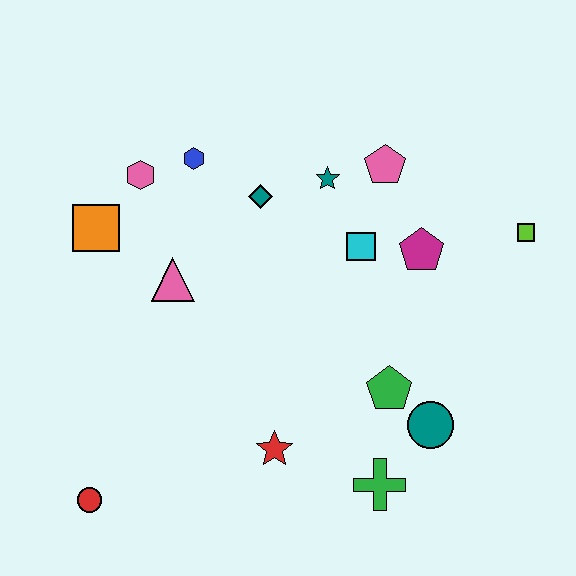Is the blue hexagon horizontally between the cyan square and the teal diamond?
No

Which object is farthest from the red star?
The lime square is farthest from the red star.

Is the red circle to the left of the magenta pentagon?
Yes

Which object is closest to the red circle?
The red star is closest to the red circle.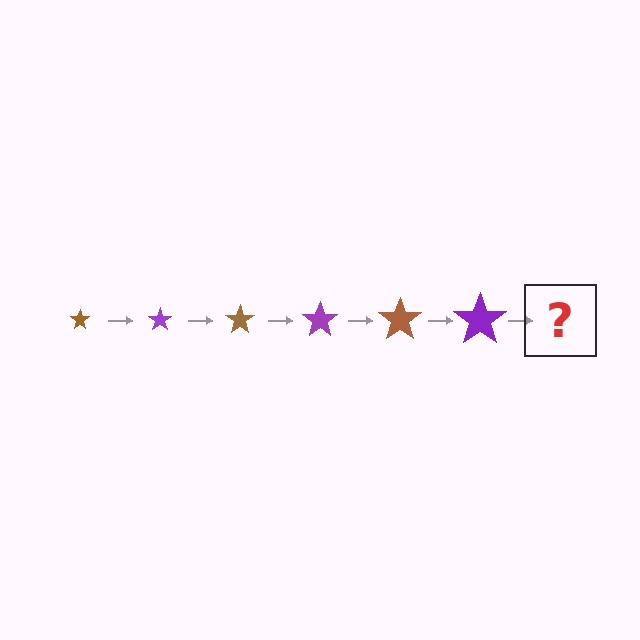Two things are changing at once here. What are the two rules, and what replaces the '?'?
The two rules are that the star grows larger each step and the color cycles through brown and purple. The '?' should be a brown star, larger than the previous one.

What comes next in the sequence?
The next element should be a brown star, larger than the previous one.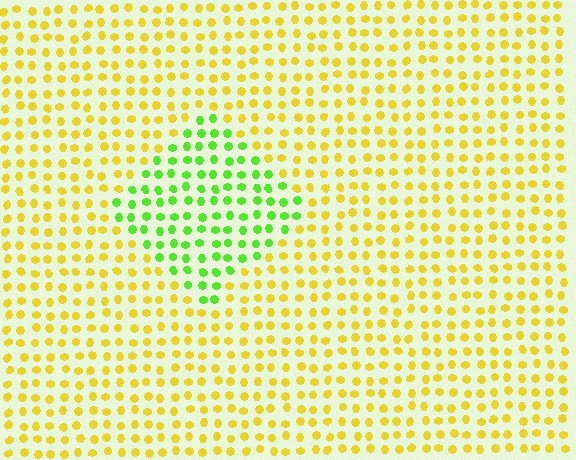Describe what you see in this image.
The image is filled with small yellow elements in a uniform arrangement. A diamond-shaped region is visible where the elements are tinted to a slightly different hue, forming a subtle color boundary.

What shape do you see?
I see a diamond.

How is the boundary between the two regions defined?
The boundary is defined purely by a slight shift in hue (about 54 degrees). Spacing, size, and orientation are identical on both sides.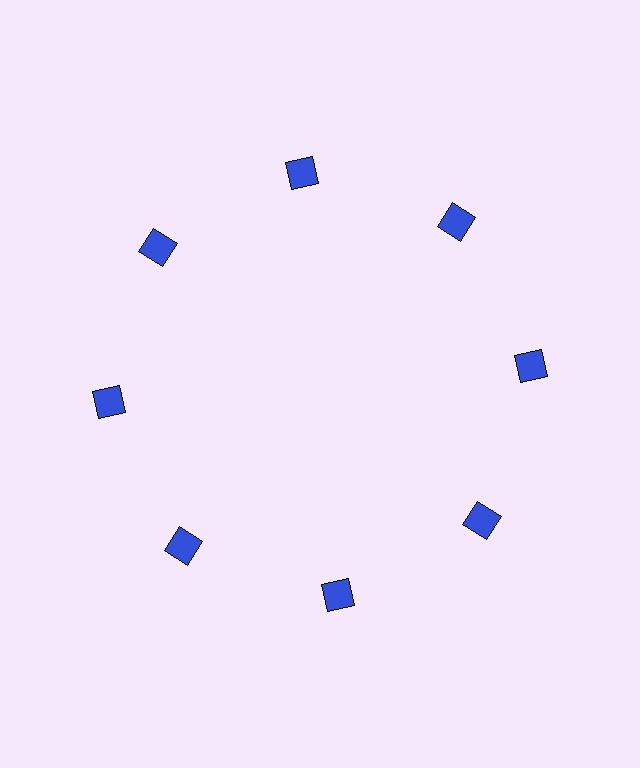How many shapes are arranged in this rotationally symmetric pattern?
There are 8 shapes, arranged in 8 groups of 1.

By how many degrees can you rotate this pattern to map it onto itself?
The pattern maps onto itself every 45 degrees of rotation.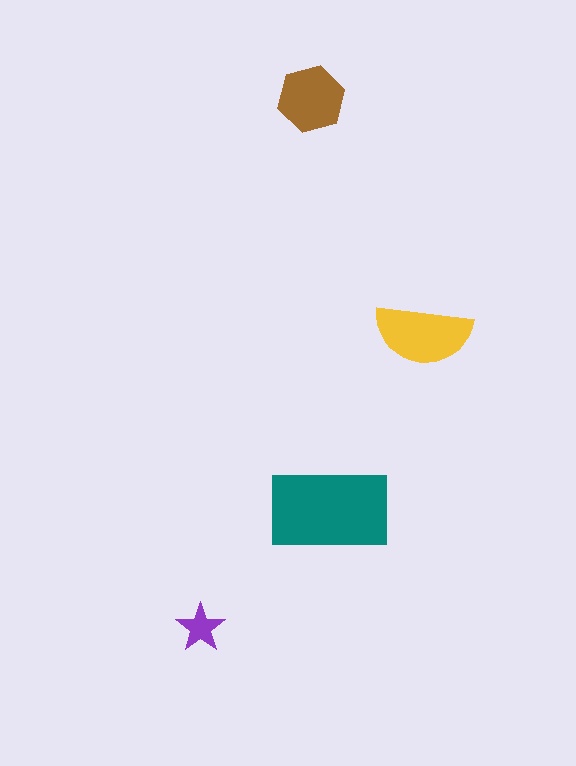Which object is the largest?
The teal rectangle.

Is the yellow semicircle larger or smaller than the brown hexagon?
Larger.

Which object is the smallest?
The purple star.